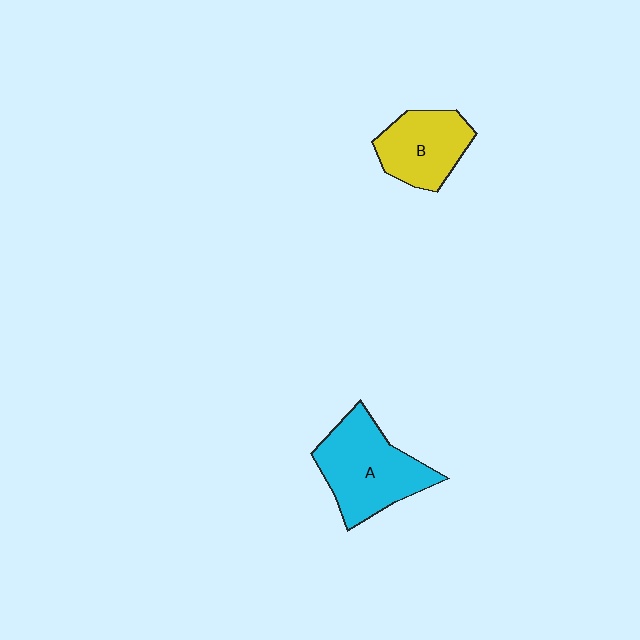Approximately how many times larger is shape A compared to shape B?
Approximately 1.4 times.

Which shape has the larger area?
Shape A (cyan).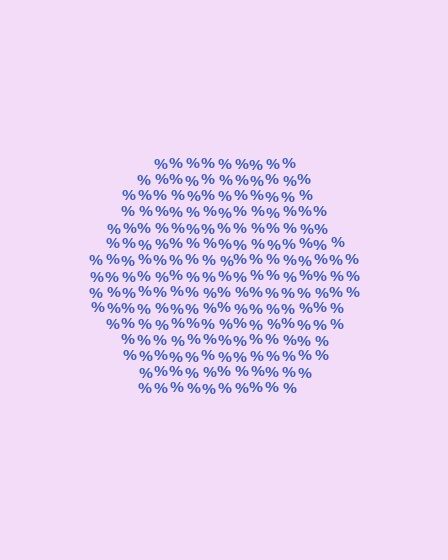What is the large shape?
The large shape is a hexagon.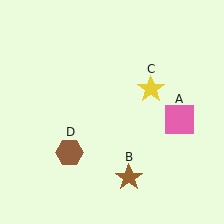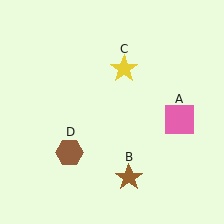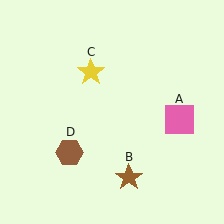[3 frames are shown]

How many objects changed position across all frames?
1 object changed position: yellow star (object C).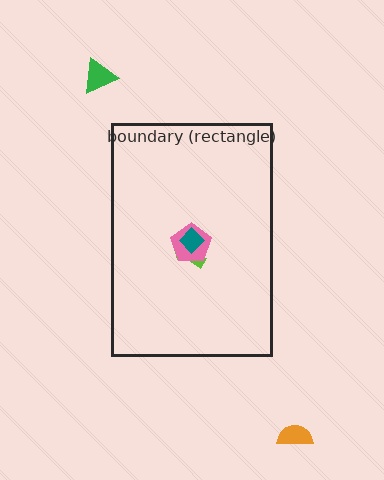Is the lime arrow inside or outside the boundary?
Inside.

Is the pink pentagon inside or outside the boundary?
Inside.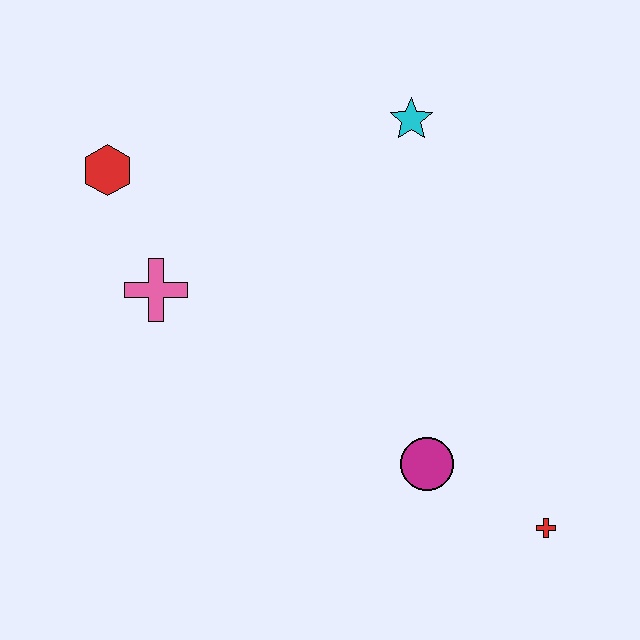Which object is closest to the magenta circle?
The red cross is closest to the magenta circle.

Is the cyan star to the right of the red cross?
No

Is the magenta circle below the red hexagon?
Yes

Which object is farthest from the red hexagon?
The red cross is farthest from the red hexagon.